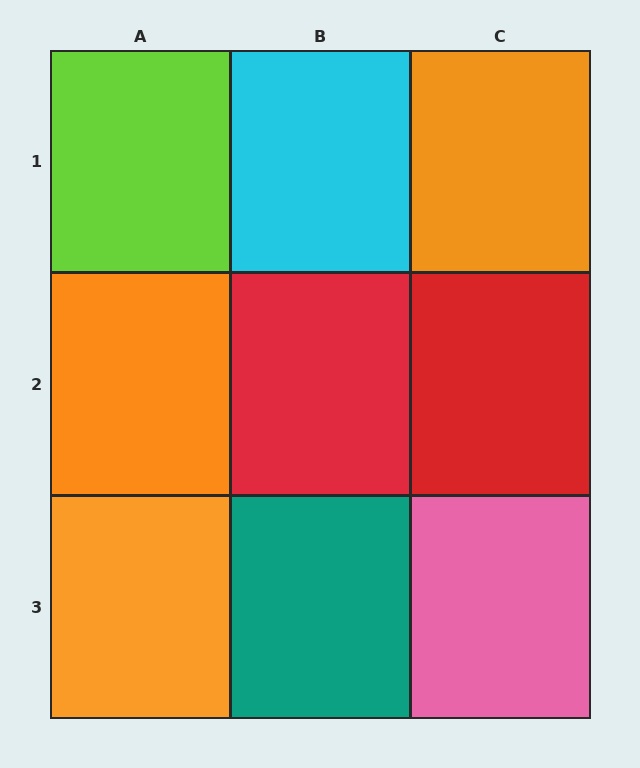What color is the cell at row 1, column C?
Orange.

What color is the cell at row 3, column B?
Teal.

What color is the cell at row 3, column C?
Pink.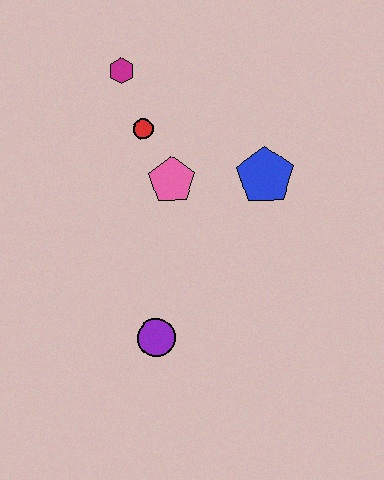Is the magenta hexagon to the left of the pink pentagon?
Yes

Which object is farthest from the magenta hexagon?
The purple circle is farthest from the magenta hexagon.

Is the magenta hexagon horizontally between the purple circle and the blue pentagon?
No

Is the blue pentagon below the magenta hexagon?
Yes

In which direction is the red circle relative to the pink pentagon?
The red circle is above the pink pentagon.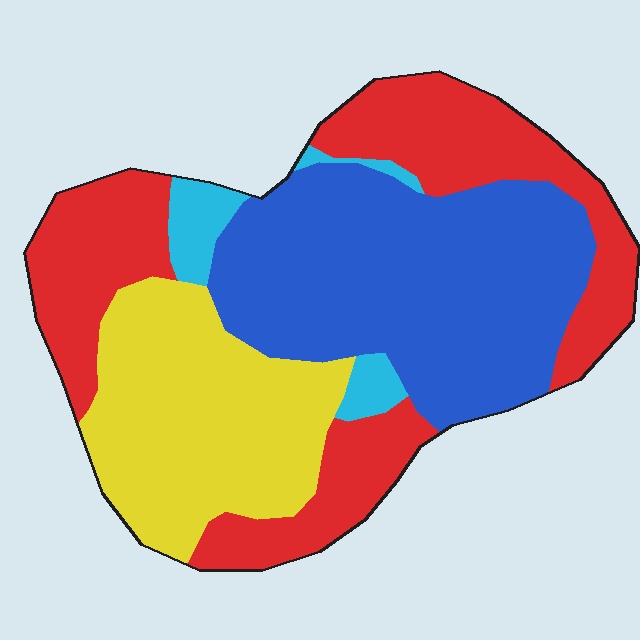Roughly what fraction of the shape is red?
Red takes up about one third (1/3) of the shape.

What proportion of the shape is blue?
Blue takes up about three eighths (3/8) of the shape.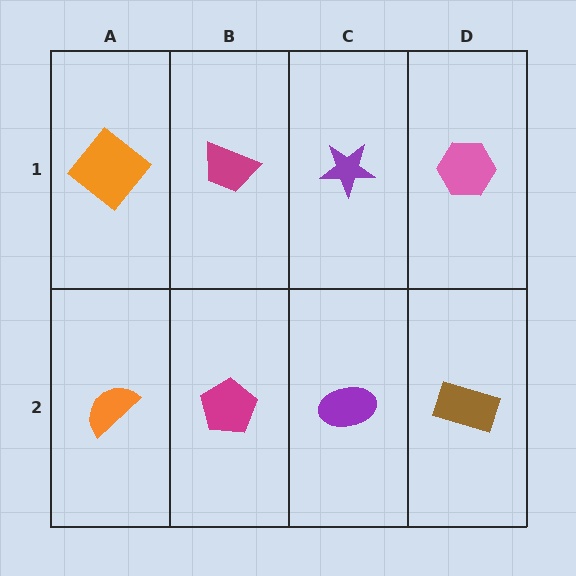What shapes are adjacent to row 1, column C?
A purple ellipse (row 2, column C), a magenta trapezoid (row 1, column B), a pink hexagon (row 1, column D).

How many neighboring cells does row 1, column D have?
2.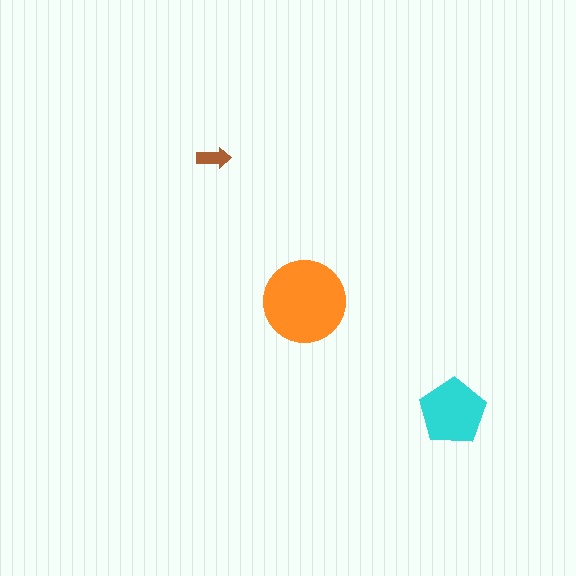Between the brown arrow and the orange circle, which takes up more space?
The orange circle.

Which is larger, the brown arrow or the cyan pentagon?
The cyan pentagon.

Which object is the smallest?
The brown arrow.